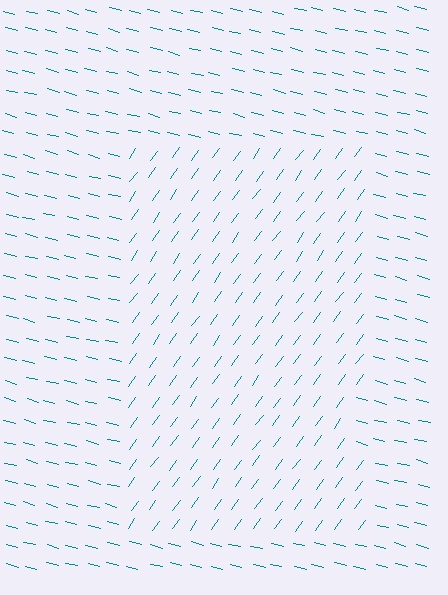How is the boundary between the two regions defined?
The boundary is defined purely by a change in line orientation (approximately 69 degrees difference). All lines are the same color and thickness.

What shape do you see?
I see a rectangle.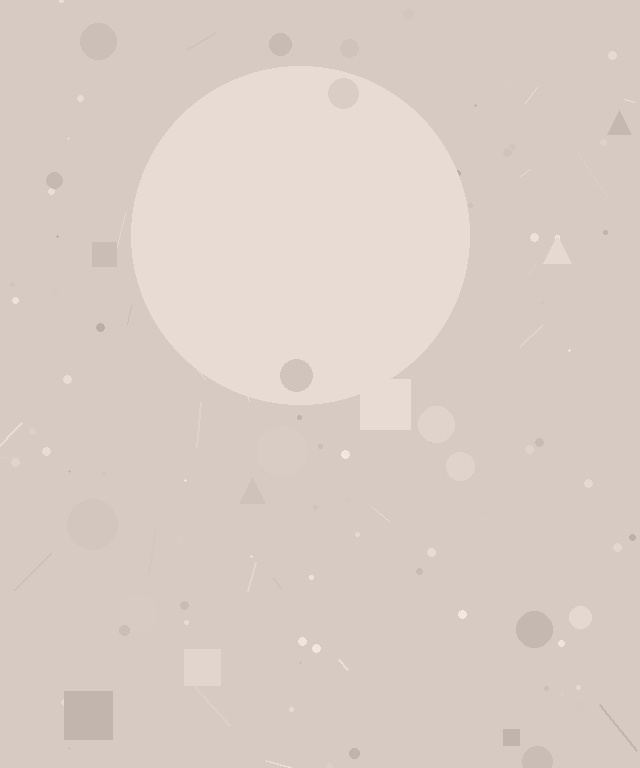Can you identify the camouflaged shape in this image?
The camouflaged shape is a circle.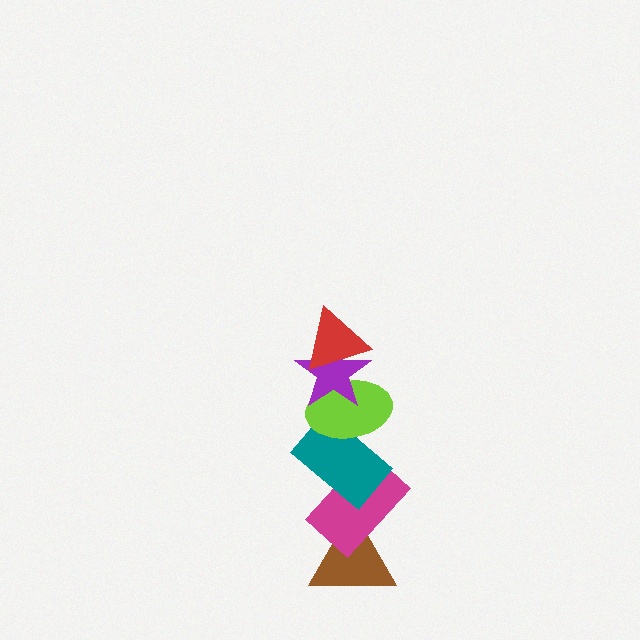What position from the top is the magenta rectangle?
The magenta rectangle is 5th from the top.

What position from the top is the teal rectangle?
The teal rectangle is 4th from the top.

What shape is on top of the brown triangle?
The magenta rectangle is on top of the brown triangle.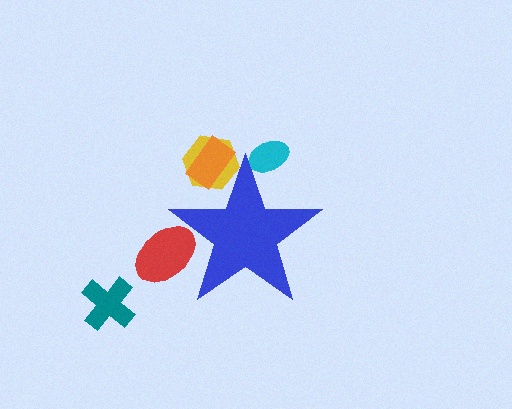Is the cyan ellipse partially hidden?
Yes, the cyan ellipse is partially hidden behind the blue star.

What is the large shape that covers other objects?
A blue star.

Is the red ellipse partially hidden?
Yes, the red ellipse is partially hidden behind the blue star.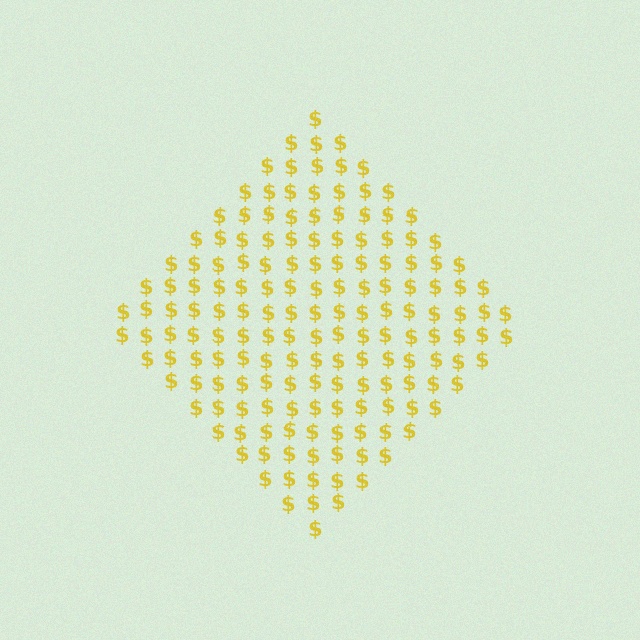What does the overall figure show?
The overall figure shows a diamond.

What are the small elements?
The small elements are dollar signs.